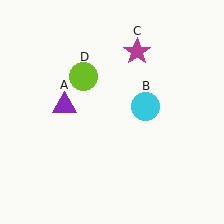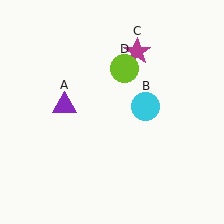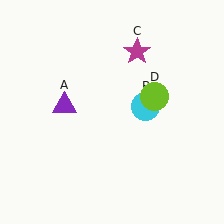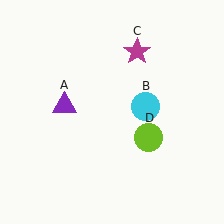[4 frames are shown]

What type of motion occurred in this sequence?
The lime circle (object D) rotated clockwise around the center of the scene.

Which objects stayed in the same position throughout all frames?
Purple triangle (object A) and cyan circle (object B) and magenta star (object C) remained stationary.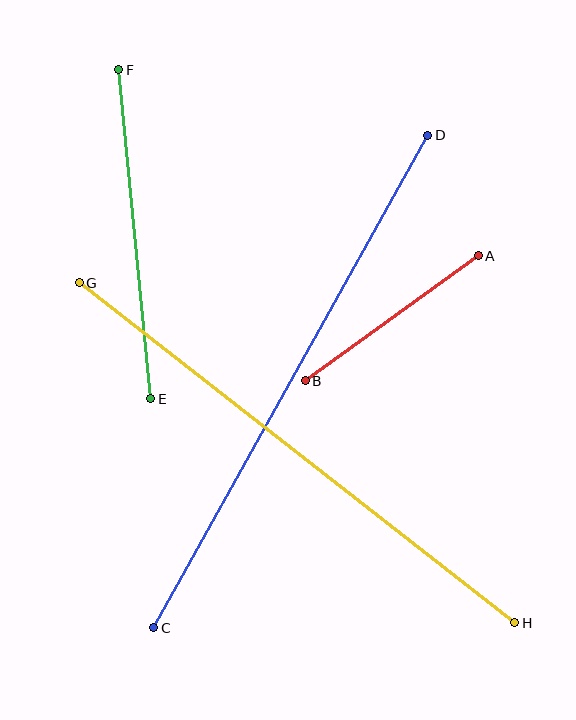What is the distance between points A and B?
The distance is approximately 213 pixels.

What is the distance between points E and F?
The distance is approximately 330 pixels.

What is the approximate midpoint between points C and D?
The midpoint is at approximately (291, 381) pixels.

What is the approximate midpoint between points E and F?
The midpoint is at approximately (135, 234) pixels.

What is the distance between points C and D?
The distance is approximately 564 pixels.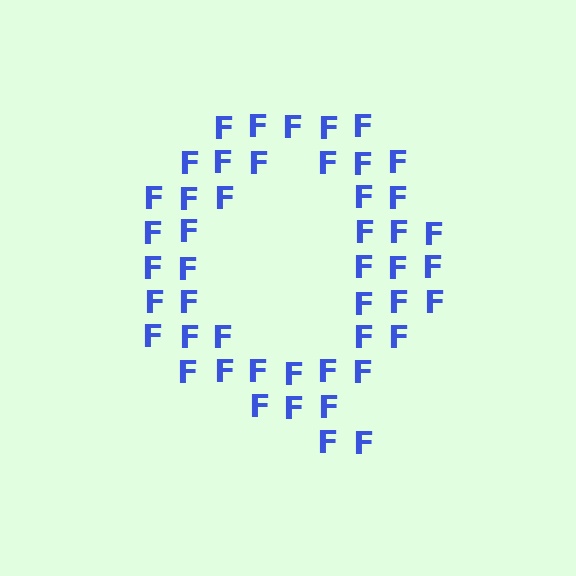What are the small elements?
The small elements are letter F's.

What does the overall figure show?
The overall figure shows the letter Q.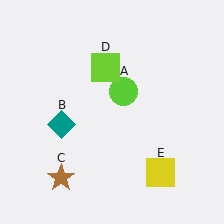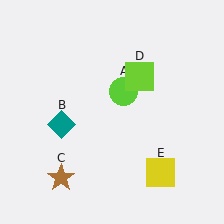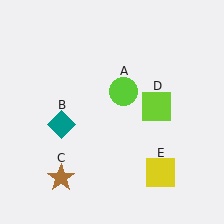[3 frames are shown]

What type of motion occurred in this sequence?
The lime square (object D) rotated clockwise around the center of the scene.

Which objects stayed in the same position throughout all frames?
Lime circle (object A) and teal diamond (object B) and brown star (object C) and yellow square (object E) remained stationary.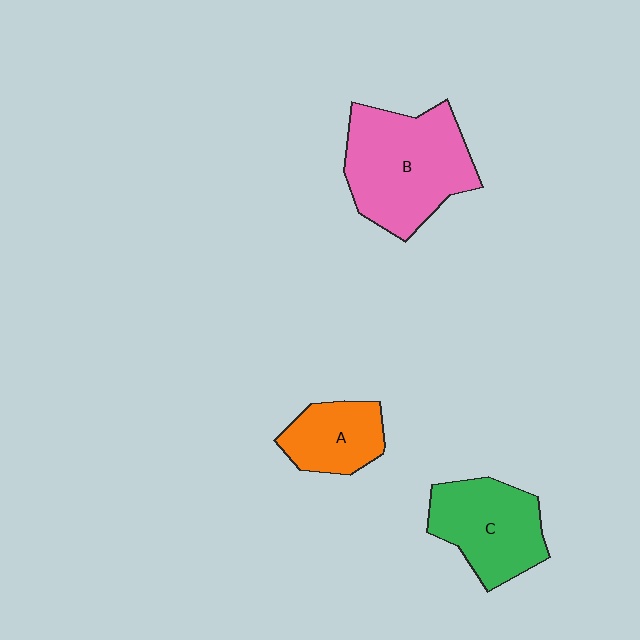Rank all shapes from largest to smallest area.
From largest to smallest: B (pink), C (green), A (orange).